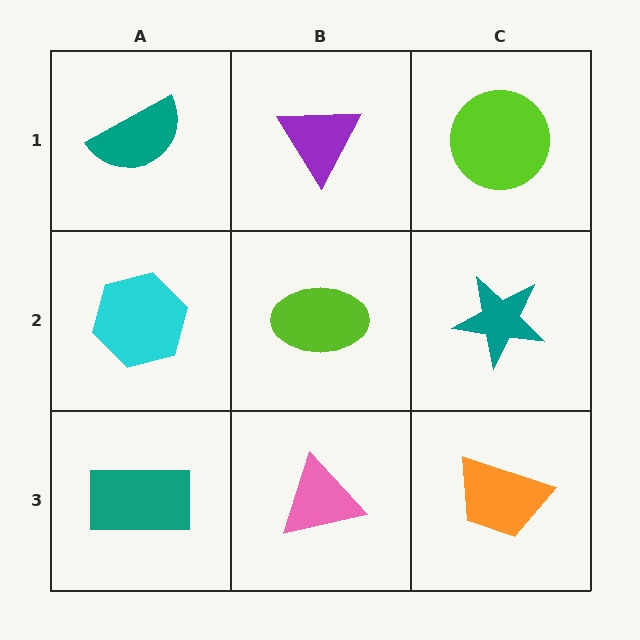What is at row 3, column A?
A teal rectangle.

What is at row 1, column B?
A purple triangle.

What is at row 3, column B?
A pink triangle.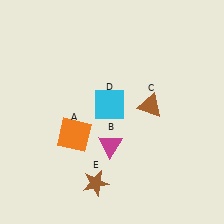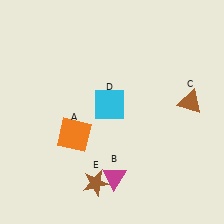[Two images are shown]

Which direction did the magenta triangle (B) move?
The magenta triangle (B) moved down.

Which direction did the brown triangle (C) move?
The brown triangle (C) moved right.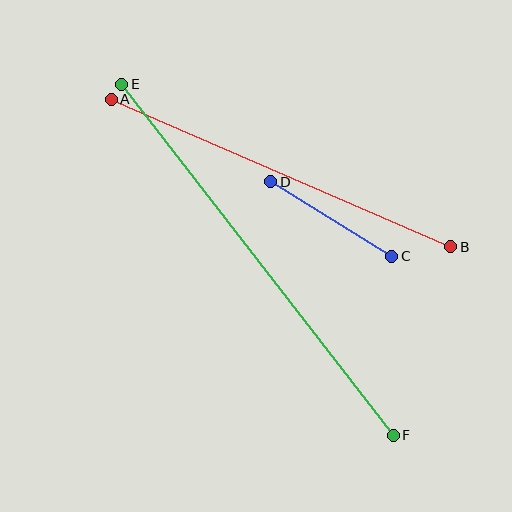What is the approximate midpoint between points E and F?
The midpoint is at approximately (258, 260) pixels.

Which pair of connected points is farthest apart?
Points E and F are farthest apart.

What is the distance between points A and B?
The distance is approximately 370 pixels.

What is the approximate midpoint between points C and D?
The midpoint is at approximately (331, 219) pixels.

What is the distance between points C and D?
The distance is approximately 142 pixels.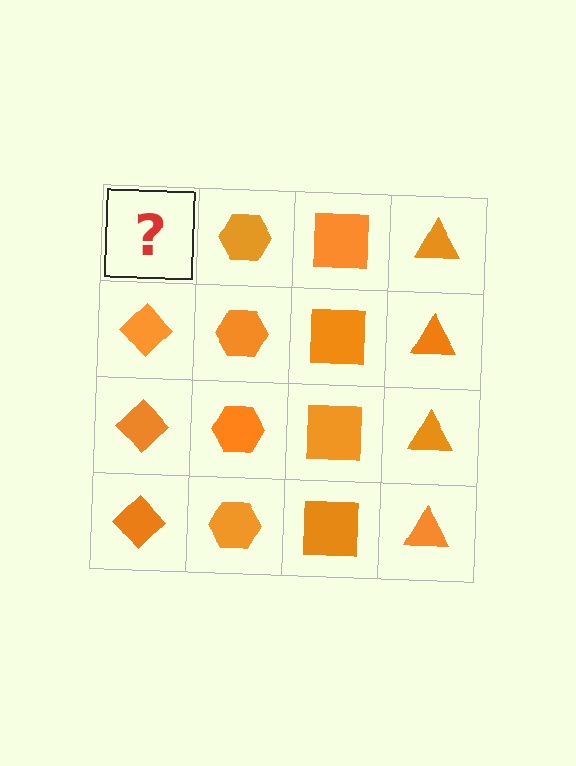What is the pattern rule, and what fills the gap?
The rule is that each column has a consistent shape. The gap should be filled with an orange diamond.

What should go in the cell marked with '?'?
The missing cell should contain an orange diamond.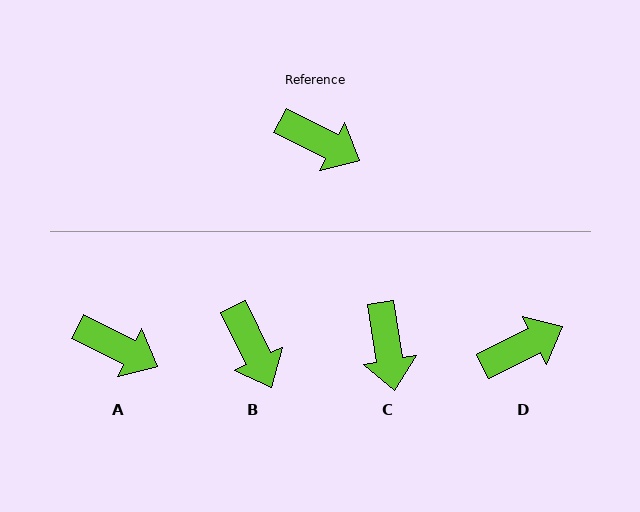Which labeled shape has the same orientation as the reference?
A.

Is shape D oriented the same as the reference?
No, it is off by about 53 degrees.